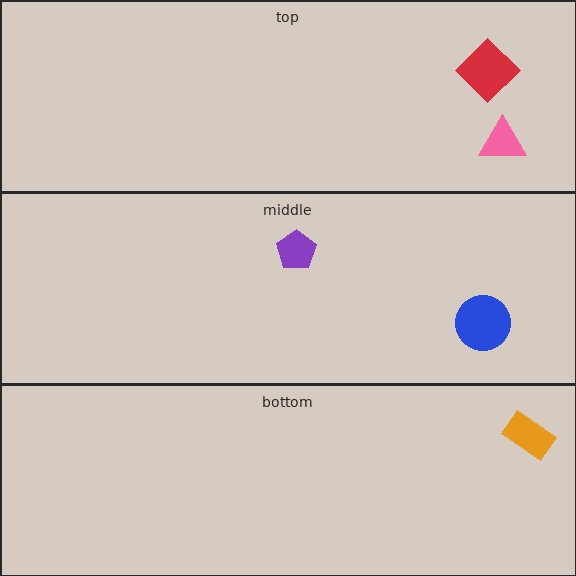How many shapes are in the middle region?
2.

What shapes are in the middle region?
The blue circle, the purple pentagon.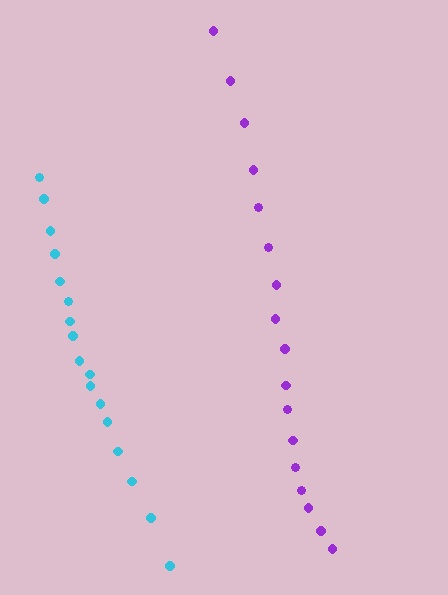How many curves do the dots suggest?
There are 2 distinct paths.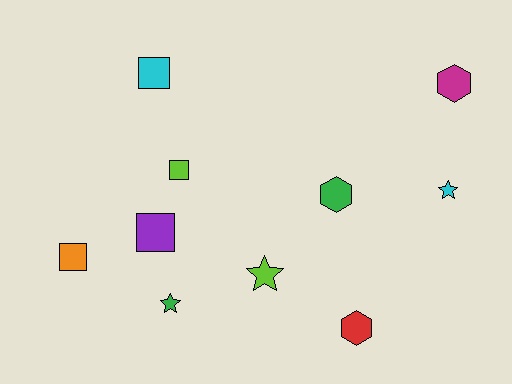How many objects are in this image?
There are 10 objects.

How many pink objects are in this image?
There are no pink objects.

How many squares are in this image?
There are 4 squares.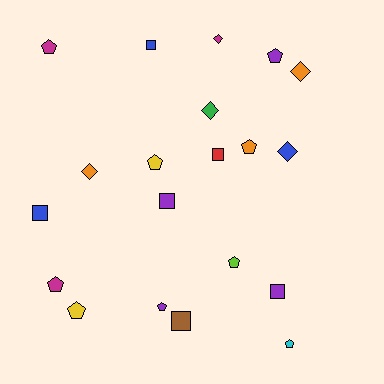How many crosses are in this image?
There are no crosses.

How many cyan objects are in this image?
There is 1 cyan object.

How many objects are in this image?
There are 20 objects.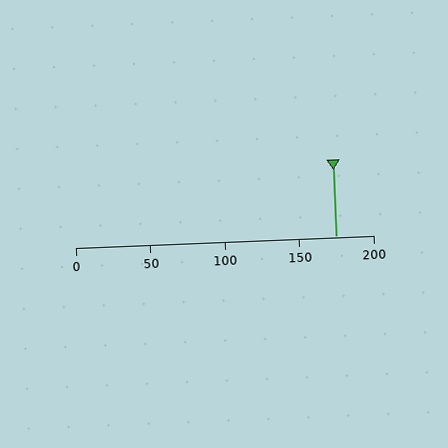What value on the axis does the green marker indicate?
The marker indicates approximately 175.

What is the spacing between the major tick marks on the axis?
The major ticks are spaced 50 apart.